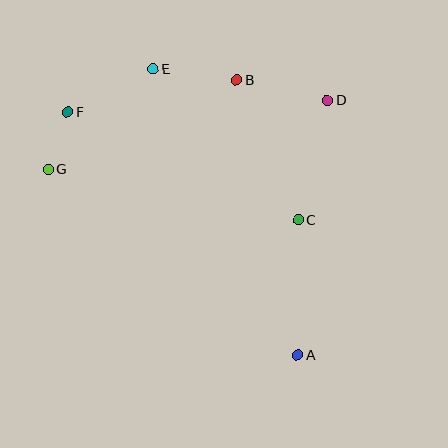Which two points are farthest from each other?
Points A and F are farthest from each other.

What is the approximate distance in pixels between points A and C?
The distance between A and C is approximately 135 pixels.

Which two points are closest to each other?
Points F and G are closest to each other.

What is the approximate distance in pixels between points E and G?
The distance between E and G is approximately 145 pixels.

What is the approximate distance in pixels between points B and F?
The distance between B and F is approximately 172 pixels.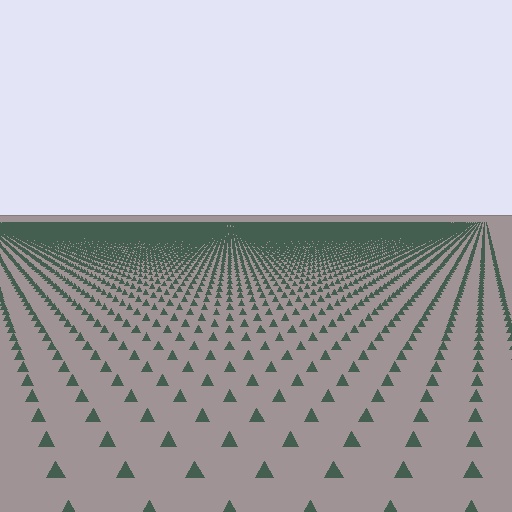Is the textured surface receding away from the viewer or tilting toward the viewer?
The surface is receding away from the viewer. Texture elements get smaller and denser toward the top.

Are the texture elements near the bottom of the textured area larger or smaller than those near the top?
Larger. Near the bottom, elements are closer to the viewer and appear at a bigger on-screen size.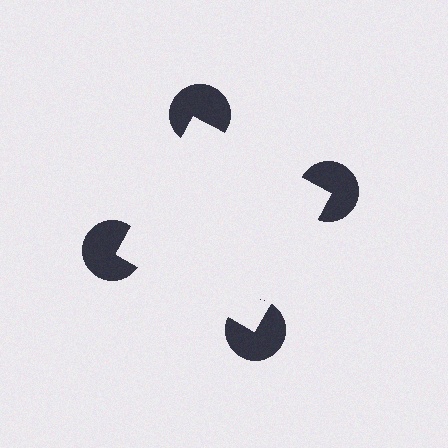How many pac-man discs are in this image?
There are 4 — one at each vertex of the illusory square.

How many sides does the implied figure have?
4 sides.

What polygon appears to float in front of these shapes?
An illusory square — its edges are inferred from the aligned wedge cuts in the pac-man discs, not physically drawn.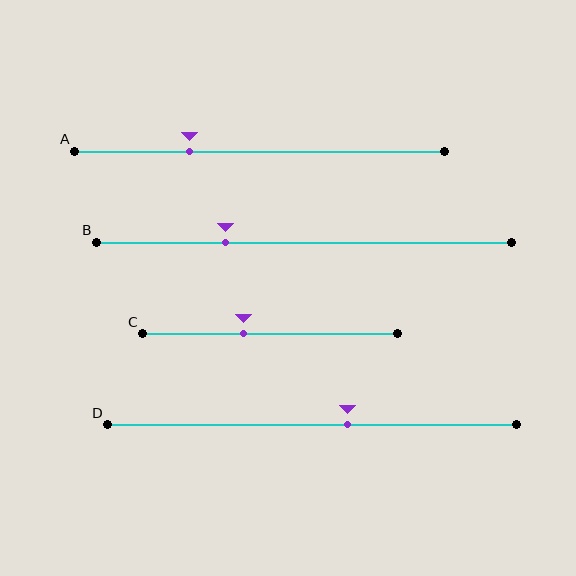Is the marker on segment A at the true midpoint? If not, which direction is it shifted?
No, the marker on segment A is shifted to the left by about 19% of the segment length.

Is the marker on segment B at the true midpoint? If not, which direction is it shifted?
No, the marker on segment B is shifted to the left by about 19% of the segment length.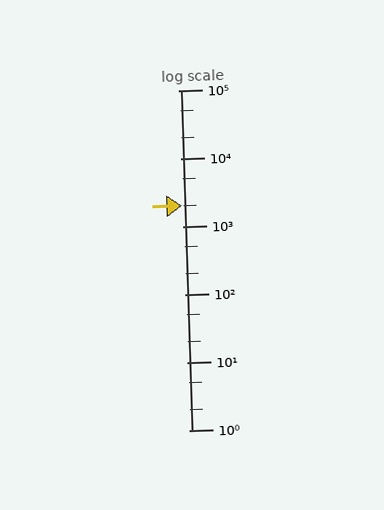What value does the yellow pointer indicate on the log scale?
The pointer indicates approximately 2000.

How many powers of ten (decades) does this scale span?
The scale spans 5 decades, from 1 to 100000.